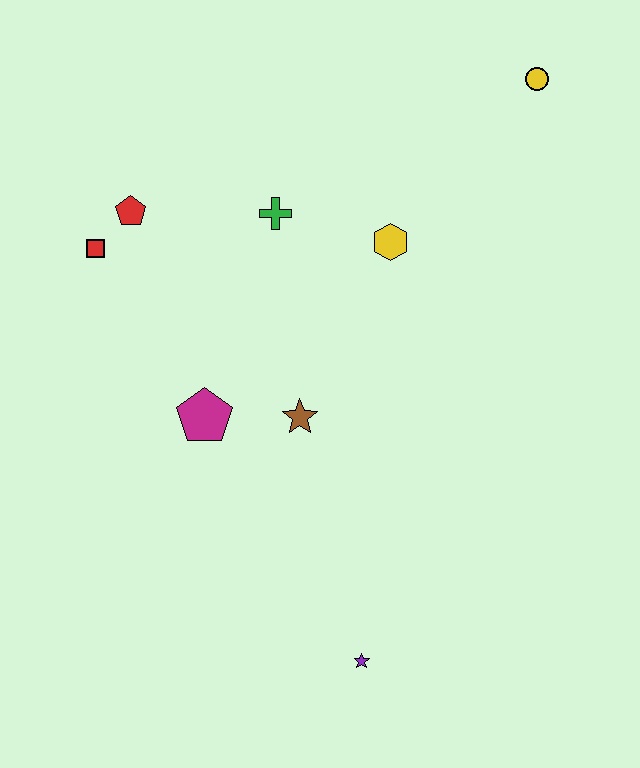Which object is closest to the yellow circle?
The yellow hexagon is closest to the yellow circle.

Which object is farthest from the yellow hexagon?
The purple star is farthest from the yellow hexagon.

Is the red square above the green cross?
No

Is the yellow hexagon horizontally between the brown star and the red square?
No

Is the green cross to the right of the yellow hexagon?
No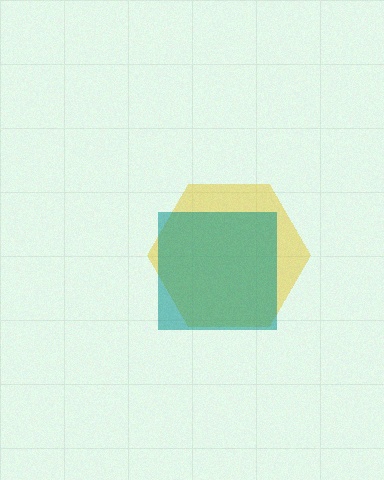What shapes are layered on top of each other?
The layered shapes are: a yellow hexagon, a teal square.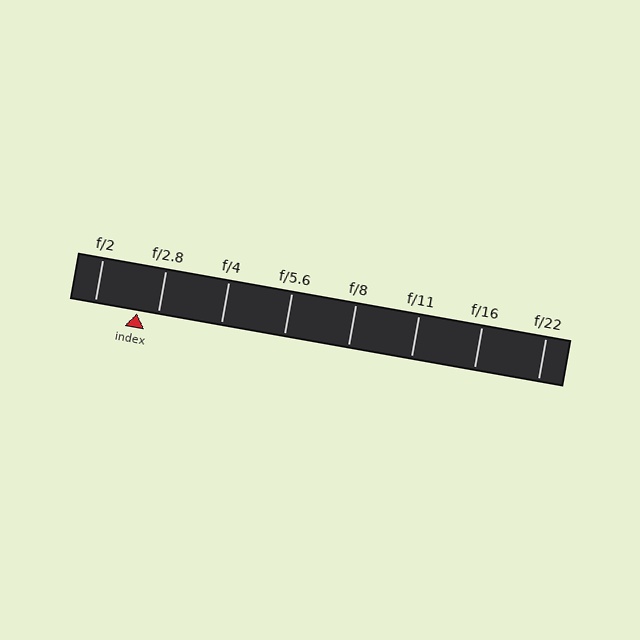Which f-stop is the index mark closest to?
The index mark is closest to f/2.8.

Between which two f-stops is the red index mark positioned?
The index mark is between f/2 and f/2.8.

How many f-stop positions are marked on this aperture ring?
There are 8 f-stop positions marked.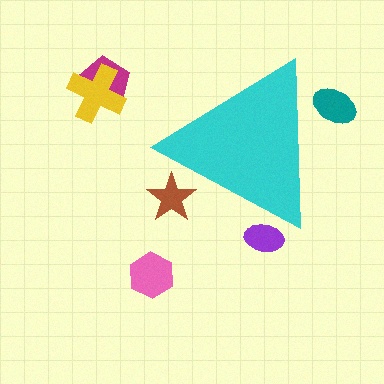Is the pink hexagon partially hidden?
No, the pink hexagon is fully visible.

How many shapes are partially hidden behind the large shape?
3 shapes are partially hidden.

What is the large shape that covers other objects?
A cyan triangle.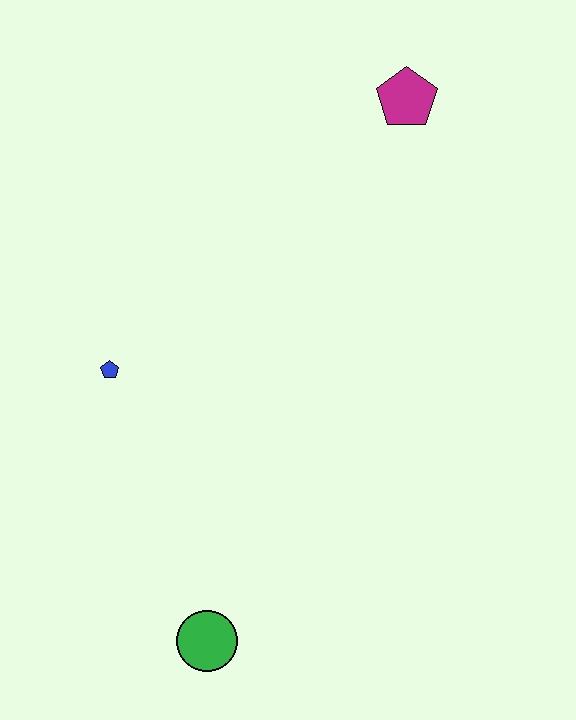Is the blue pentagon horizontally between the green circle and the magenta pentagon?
No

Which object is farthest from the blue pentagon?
The magenta pentagon is farthest from the blue pentagon.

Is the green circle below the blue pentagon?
Yes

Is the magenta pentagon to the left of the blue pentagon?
No